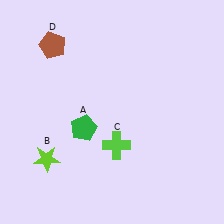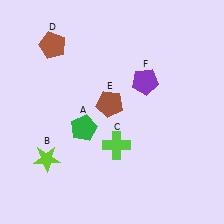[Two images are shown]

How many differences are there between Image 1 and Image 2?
There are 2 differences between the two images.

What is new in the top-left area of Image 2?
A brown pentagon (E) was added in the top-left area of Image 2.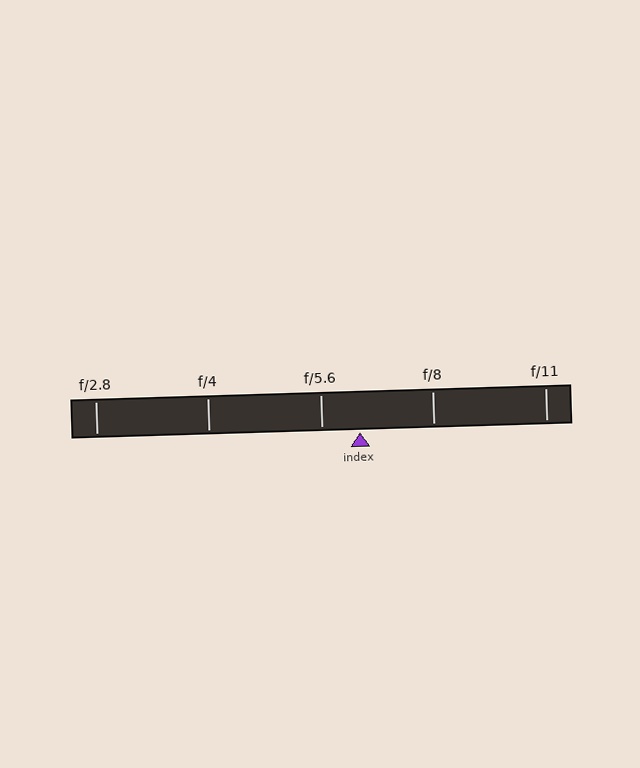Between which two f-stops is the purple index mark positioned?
The index mark is between f/5.6 and f/8.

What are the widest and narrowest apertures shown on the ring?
The widest aperture shown is f/2.8 and the narrowest is f/11.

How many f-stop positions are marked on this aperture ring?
There are 5 f-stop positions marked.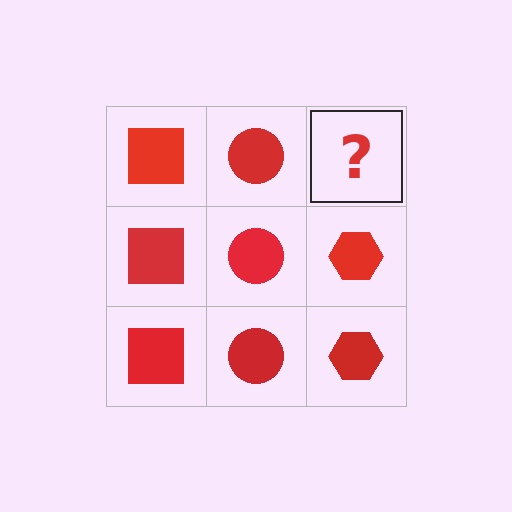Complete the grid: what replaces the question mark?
The question mark should be replaced with a red hexagon.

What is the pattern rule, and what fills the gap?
The rule is that each column has a consistent shape. The gap should be filled with a red hexagon.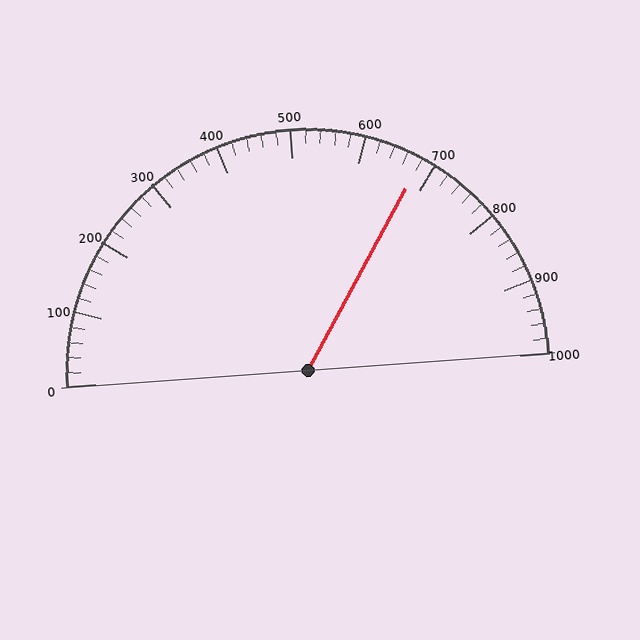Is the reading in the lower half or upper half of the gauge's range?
The reading is in the upper half of the range (0 to 1000).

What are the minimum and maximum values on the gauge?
The gauge ranges from 0 to 1000.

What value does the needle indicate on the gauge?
The needle indicates approximately 680.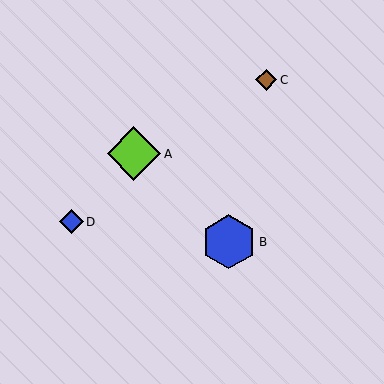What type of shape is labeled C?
Shape C is a brown diamond.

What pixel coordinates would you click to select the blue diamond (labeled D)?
Click at (72, 222) to select the blue diamond D.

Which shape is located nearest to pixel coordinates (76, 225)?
The blue diamond (labeled D) at (72, 222) is nearest to that location.